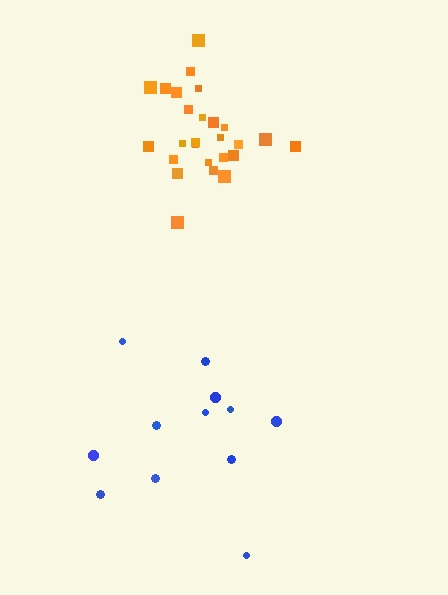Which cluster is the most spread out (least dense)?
Blue.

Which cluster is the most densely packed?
Orange.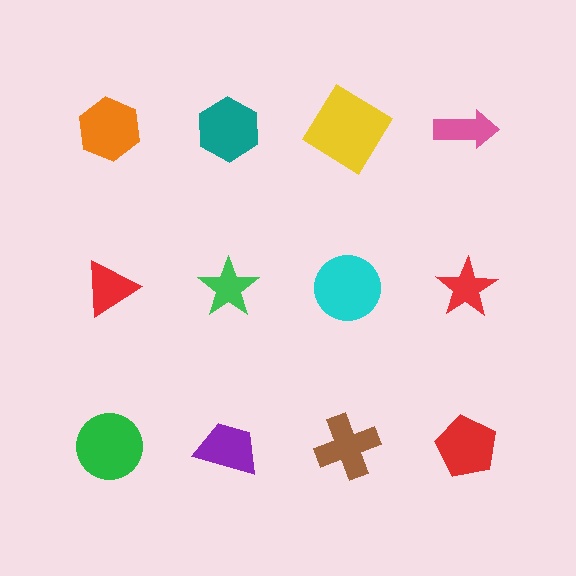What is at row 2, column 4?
A red star.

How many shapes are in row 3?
4 shapes.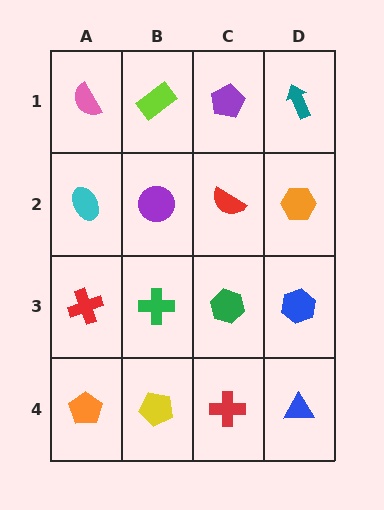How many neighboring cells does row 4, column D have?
2.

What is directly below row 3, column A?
An orange pentagon.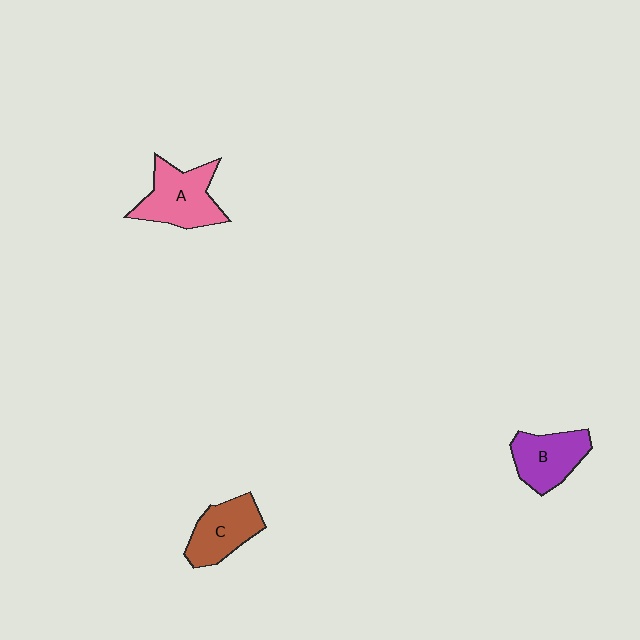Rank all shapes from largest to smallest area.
From largest to smallest: A (pink), B (purple), C (brown).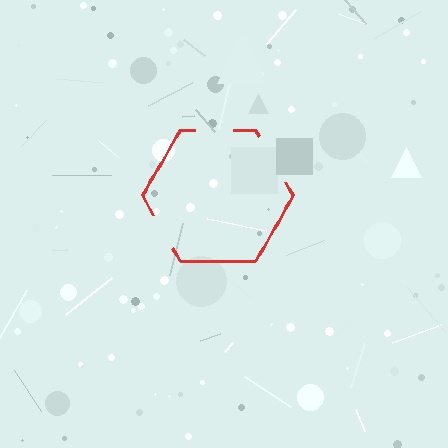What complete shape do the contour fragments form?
The contour fragments form a hexagon.